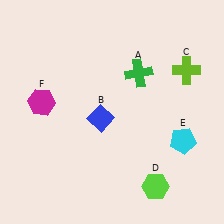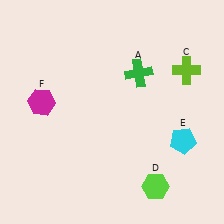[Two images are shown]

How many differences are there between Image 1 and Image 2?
There is 1 difference between the two images.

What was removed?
The blue diamond (B) was removed in Image 2.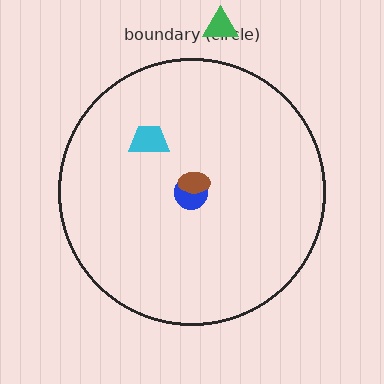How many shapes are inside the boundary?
3 inside, 1 outside.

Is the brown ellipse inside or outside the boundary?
Inside.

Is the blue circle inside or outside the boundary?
Inside.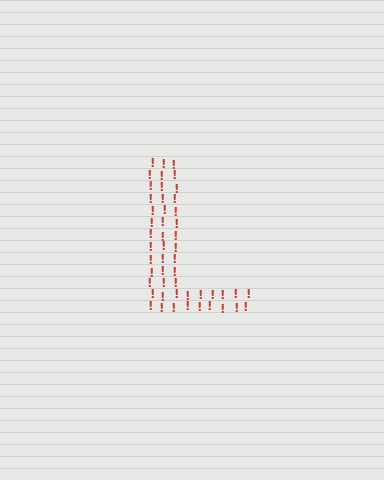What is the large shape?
The large shape is the letter L.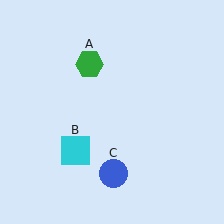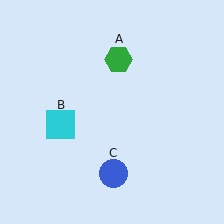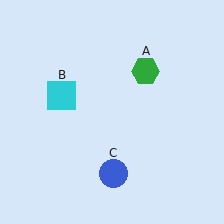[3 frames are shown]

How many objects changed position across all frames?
2 objects changed position: green hexagon (object A), cyan square (object B).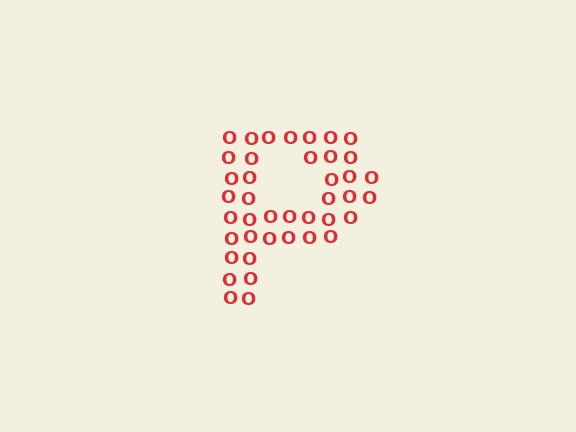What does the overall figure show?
The overall figure shows the letter P.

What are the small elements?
The small elements are letter O's.